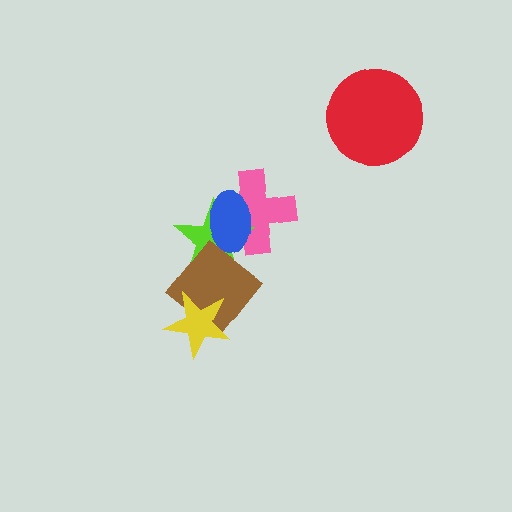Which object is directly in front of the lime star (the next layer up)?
The brown diamond is directly in front of the lime star.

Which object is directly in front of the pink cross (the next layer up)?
The lime star is directly in front of the pink cross.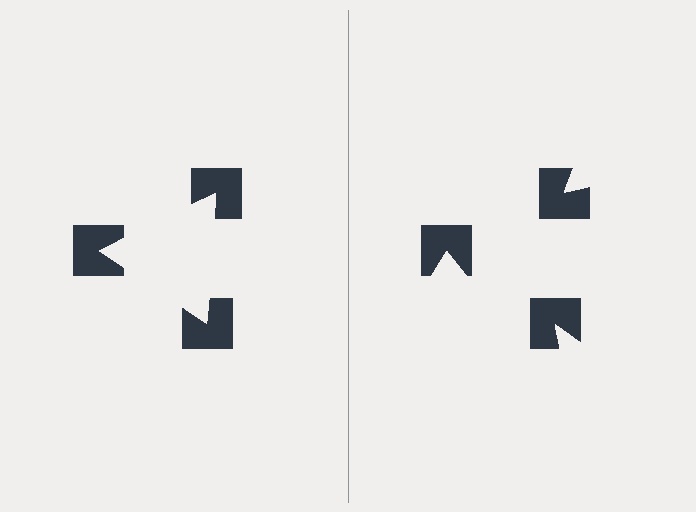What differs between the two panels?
The notched squares are positioned identically on both sides; only the wedge orientations differ. On the left they align to a triangle; on the right they are misaligned.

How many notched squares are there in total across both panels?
6 — 3 on each side.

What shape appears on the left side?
An illusory triangle.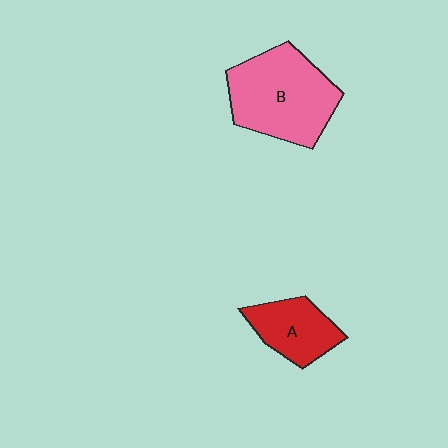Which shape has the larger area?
Shape B (pink).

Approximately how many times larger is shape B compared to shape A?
Approximately 1.8 times.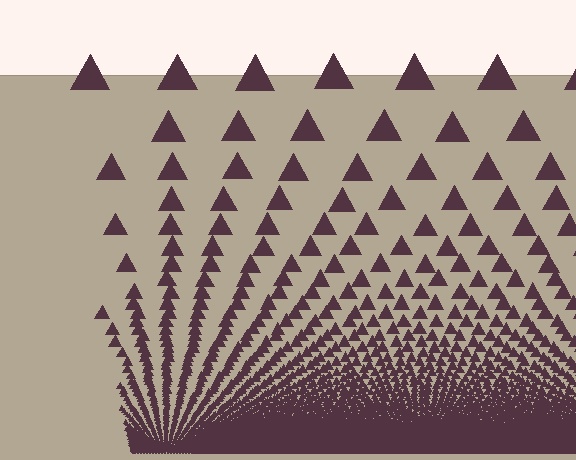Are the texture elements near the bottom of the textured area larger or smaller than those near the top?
Smaller. The gradient is inverted — elements near the bottom are smaller and denser.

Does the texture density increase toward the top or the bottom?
Density increases toward the bottom.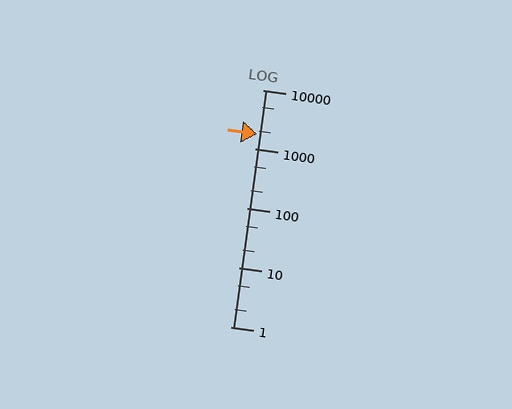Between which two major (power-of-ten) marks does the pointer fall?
The pointer is between 1000 and 10000.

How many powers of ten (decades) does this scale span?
The scale spans 4 decades, from 1 to 10000.